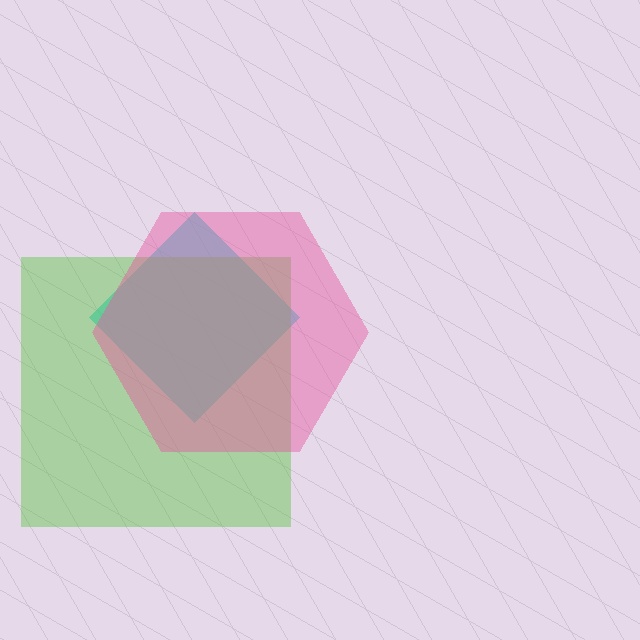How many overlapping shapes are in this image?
There are 3 overlapping shapes in the image.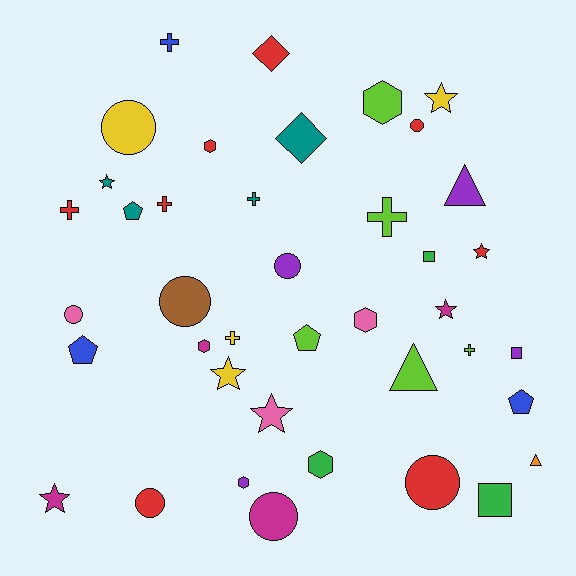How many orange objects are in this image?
There is 1 orange object.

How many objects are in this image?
There are 40 objects.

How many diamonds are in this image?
There are 2 diamonds.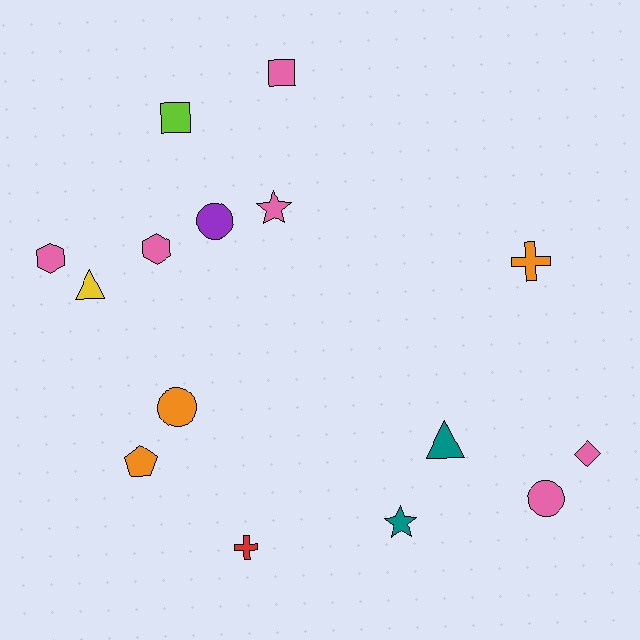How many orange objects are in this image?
There are 3 orange objects.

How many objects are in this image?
There are 15 objects.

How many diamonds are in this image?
There is 1 diamond.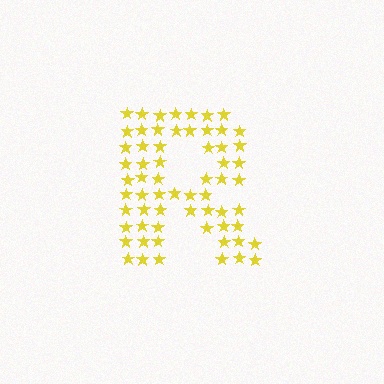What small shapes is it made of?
It is made of small stars.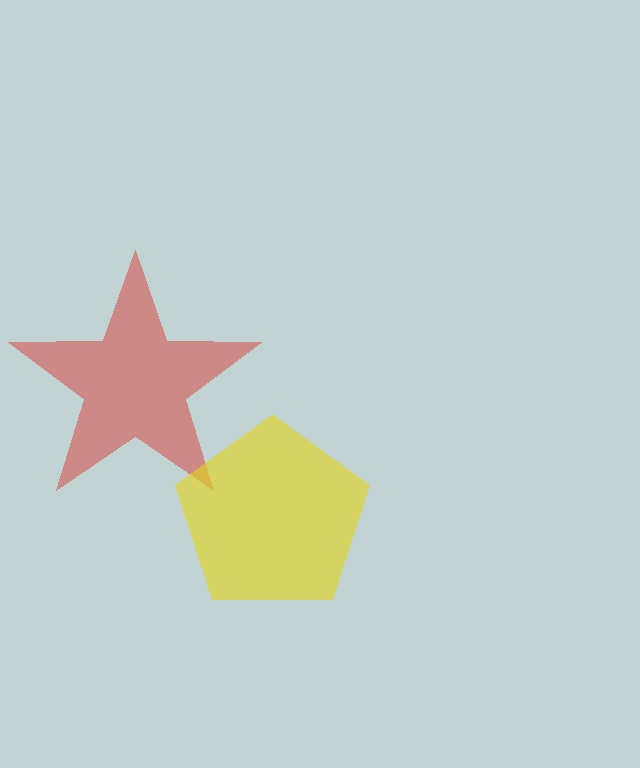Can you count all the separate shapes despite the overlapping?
Yes, there are 2 separate shapes.